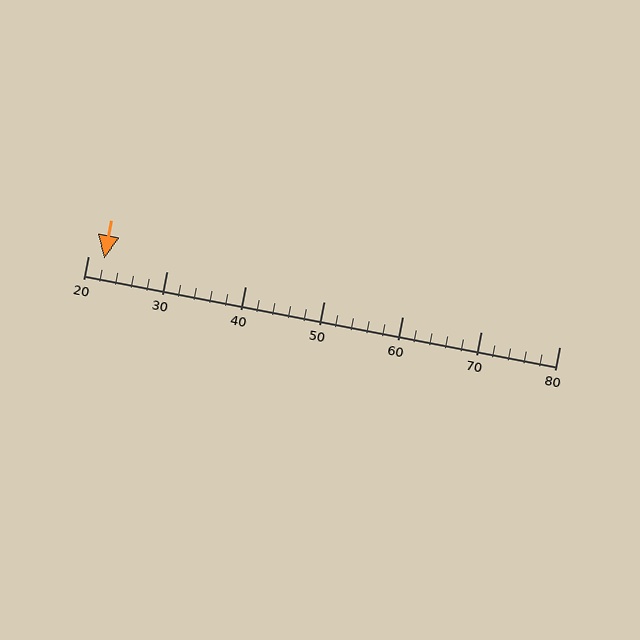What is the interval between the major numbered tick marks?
The major tick marks are spaced 10 units apart.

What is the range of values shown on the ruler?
The ruler shows values from 20 to 80.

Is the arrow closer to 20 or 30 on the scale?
The arrow is closer to 20.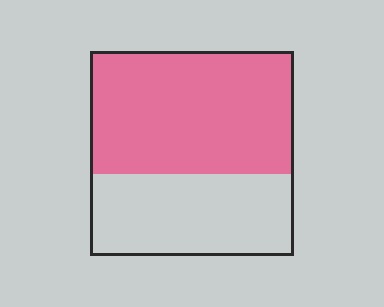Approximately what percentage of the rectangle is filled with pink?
Approximately 60%.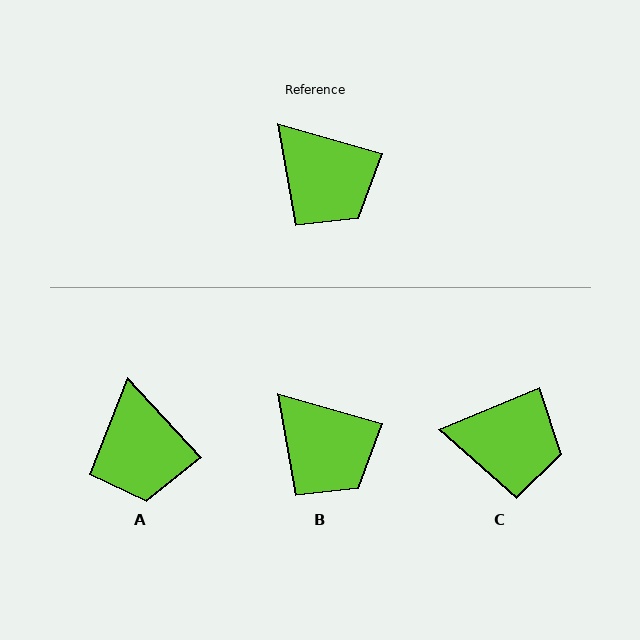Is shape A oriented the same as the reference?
No, it is off by about 31 degrees.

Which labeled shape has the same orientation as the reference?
B.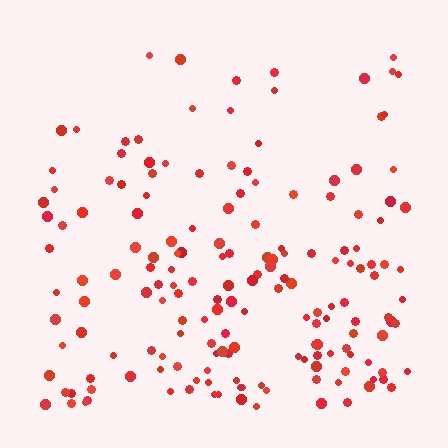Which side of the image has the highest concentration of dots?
The bottom.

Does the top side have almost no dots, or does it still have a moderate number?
Still a moderate number, just noticeably fewer than the bottom.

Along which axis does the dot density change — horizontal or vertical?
Vertical.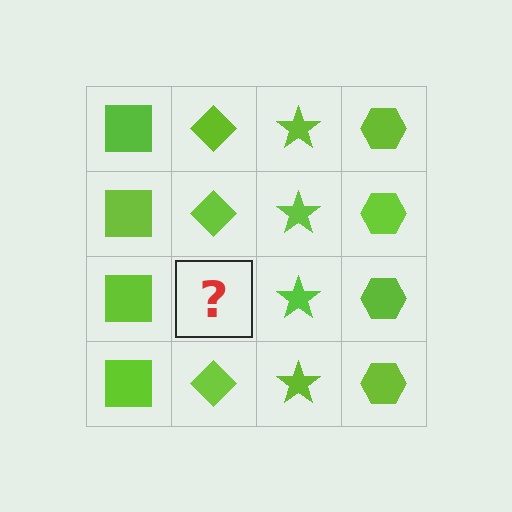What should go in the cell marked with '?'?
The missing cell should contain a lime diamond.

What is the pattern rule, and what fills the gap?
The rule is that each column has a consistent shape. The gap should be filled with a lime diamond.